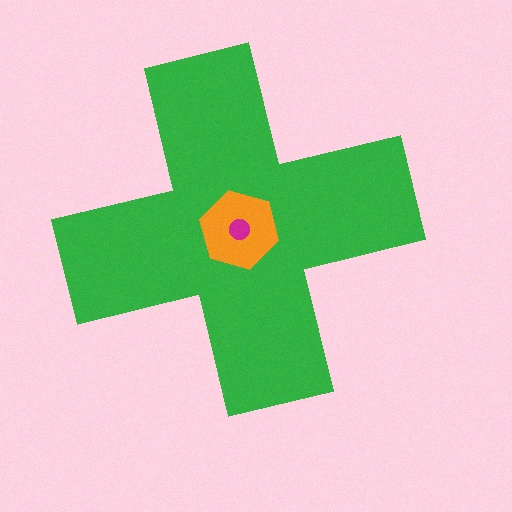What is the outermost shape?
The green cross.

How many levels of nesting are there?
3.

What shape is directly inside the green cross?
The orange hexagon.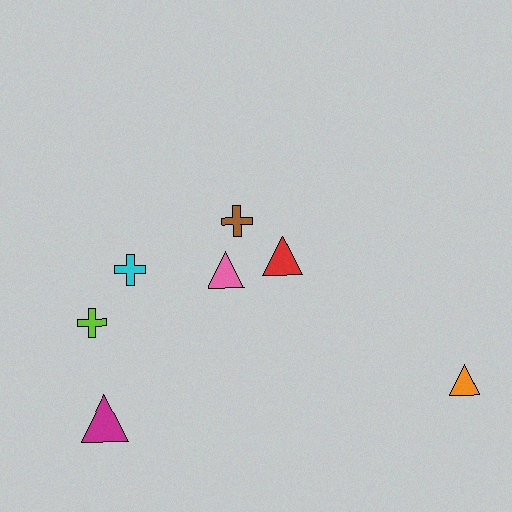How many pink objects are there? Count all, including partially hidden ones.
There is 1 pink object.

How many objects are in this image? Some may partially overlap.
There are 7 objects.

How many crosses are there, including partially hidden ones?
There are 3 crosses.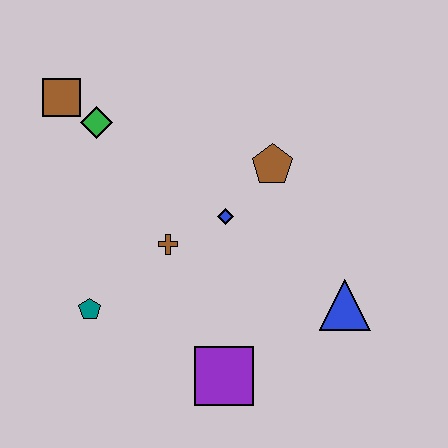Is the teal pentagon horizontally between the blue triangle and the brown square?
Yes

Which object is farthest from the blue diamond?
The brown square is farthest from the blue diamond.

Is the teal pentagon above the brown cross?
No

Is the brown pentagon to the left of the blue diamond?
No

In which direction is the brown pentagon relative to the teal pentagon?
The brown pentagon is to the right of the teal pentagon.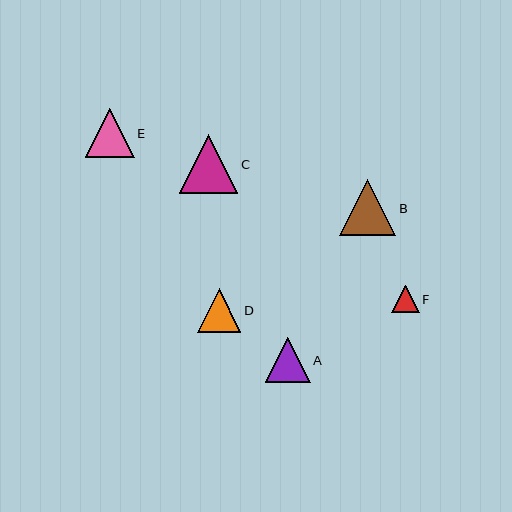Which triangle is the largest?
Triangle C is the largest with a size of approximately 59 pixels.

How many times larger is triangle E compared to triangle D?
Triangle E is approximately 1.1 times the size of triangle D.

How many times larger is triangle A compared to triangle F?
Triangle A is approximately 1.6 times the size of triangle F.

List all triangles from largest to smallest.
From largest to smallest: C, B, E, A, D, F.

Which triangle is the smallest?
Triangle F is the smallest with a size of approximately 27 pixels.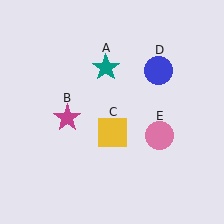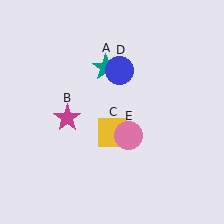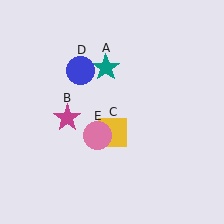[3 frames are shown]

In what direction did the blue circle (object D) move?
The blue circle (object D) moved left.